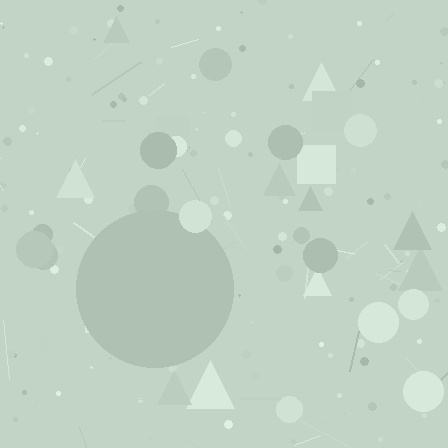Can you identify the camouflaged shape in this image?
The camouflaged shape is a circle.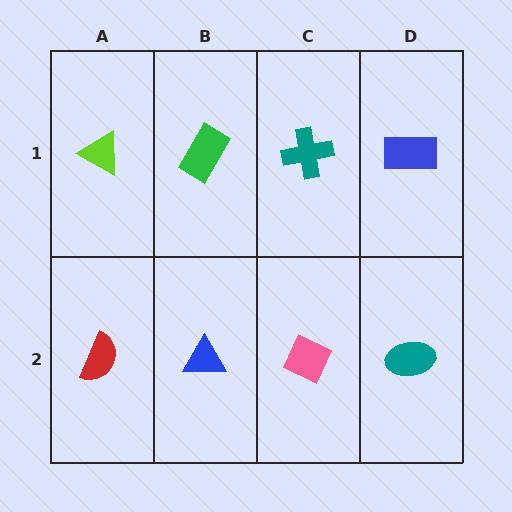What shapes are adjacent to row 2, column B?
A green rectangle (row 1, column B), a red semicircle (row 2, column A), a pink diamond (row 2, column C).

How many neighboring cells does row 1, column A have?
2.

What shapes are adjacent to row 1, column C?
A pink diamond (row 2, column C), a green rectangle (row 1, column B), a blue rectangle (row 1, column D).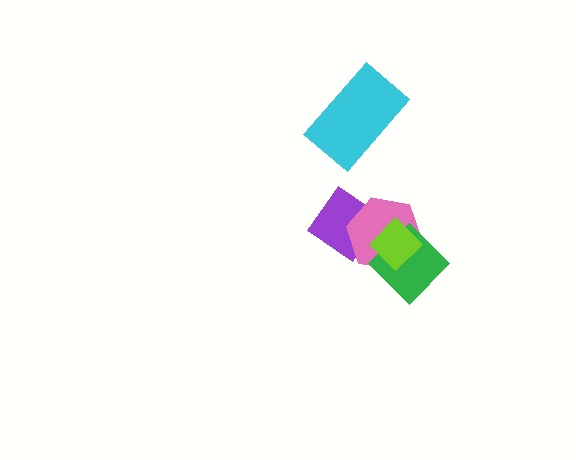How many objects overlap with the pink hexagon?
3 objects overlap with the pink hexagon.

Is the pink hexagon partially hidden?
Yes, it is partially covered by another shape.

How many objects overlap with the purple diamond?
2 objects overlap with the purple diamond.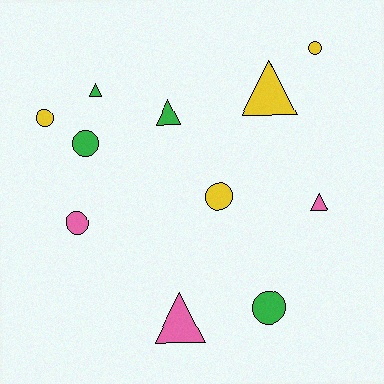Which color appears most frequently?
Green, with 4 objects.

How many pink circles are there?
There is 1 pink circle.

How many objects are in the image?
There are 11 objects.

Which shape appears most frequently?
Circle, with 6 objects.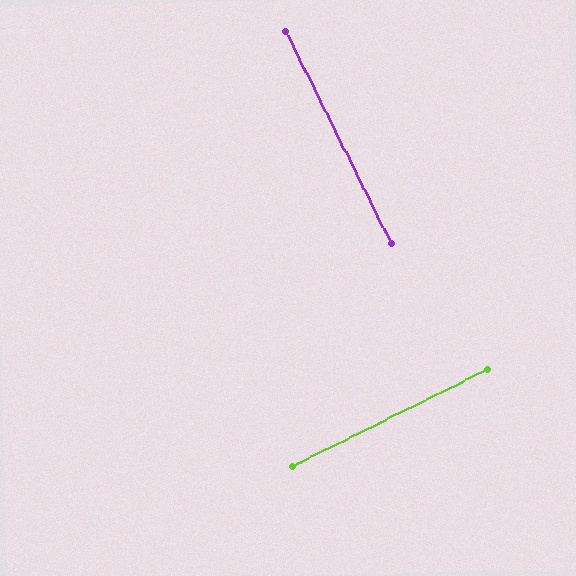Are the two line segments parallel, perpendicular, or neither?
Perpendicular — they meet at approximately 90°.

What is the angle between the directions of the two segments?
Approximately 90 degrees.